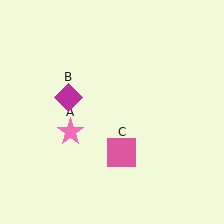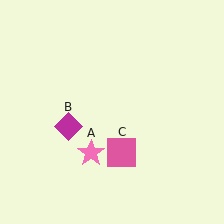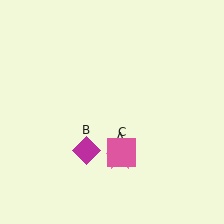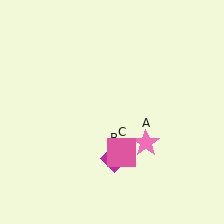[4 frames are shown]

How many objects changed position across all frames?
2 objects changed position: pink star (object A), magenta diamond (object B).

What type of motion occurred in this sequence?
The pink star (object A), magenta diamond (object B) rotated counterclockwise around the center of the scene.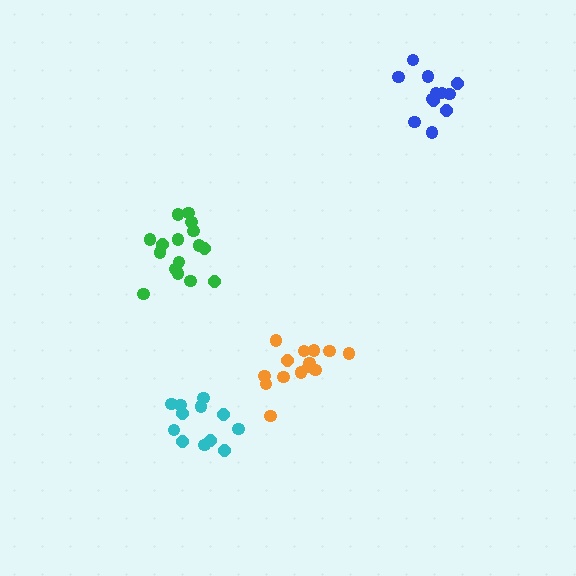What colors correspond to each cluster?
The clusters are colored: orange, blue, green, cyan.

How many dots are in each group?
Group 1: 14 dots, Group 2: 12 dots, Group 3: 16 dots, Group 4: 12 dots (54 total).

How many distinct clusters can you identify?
There are 4 distinct clusters.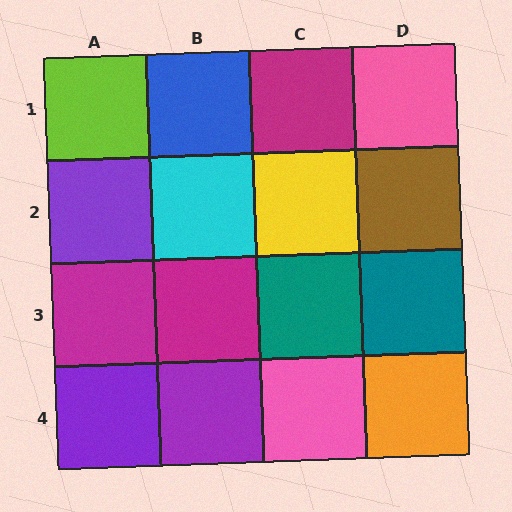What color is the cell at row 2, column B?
Cyan.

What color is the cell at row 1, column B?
Blue.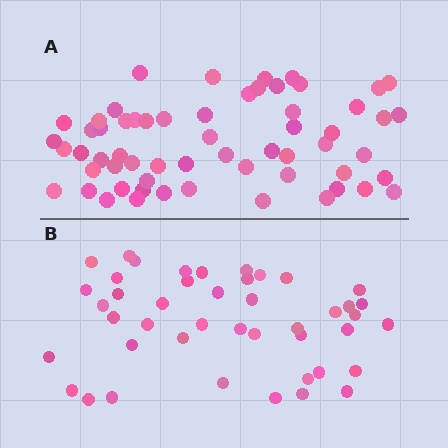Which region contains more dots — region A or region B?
Region A (the top region) has more dots.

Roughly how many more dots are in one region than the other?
Region A has approximately 15 more dots than region B.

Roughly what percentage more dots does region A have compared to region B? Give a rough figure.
About 35% more.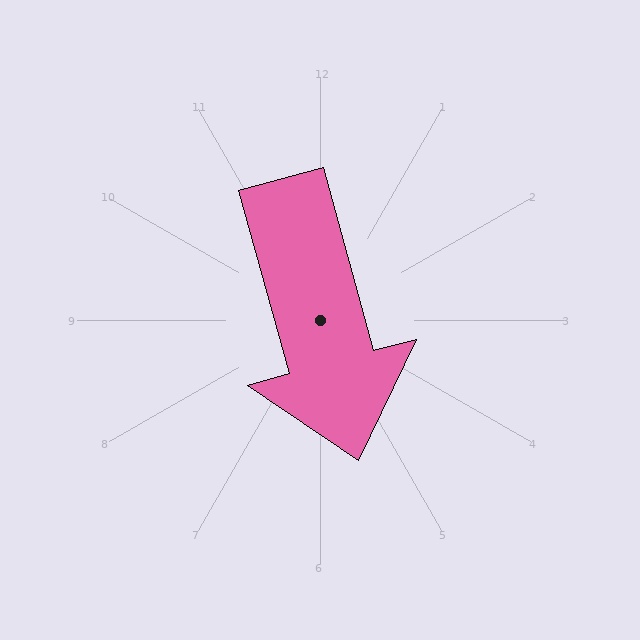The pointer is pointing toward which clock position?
Roughly 5 o'clock.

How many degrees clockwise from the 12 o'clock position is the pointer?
Approximately 165 degrees.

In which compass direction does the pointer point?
South.